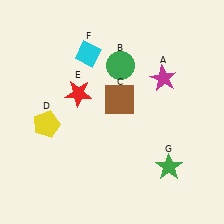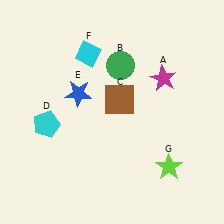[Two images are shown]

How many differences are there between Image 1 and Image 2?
There are 3 differences between the two images.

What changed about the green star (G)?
In Image 1, G is green. In Image 2, it changed to lime.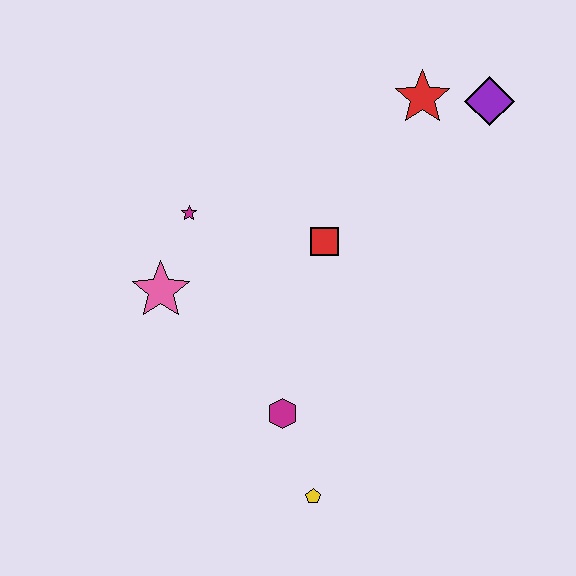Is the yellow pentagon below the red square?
Yes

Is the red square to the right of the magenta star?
Yes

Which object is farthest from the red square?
The yellow pentagon is farthest from the red square.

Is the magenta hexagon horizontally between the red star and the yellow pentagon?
No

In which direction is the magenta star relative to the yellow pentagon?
The magenta star is above the yellow pentagon.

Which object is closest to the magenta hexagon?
The yellow pentagon is closest to the magenta hexagon.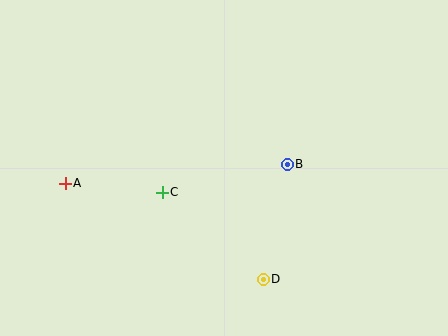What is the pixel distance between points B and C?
The distance between B and C is 128 pixels.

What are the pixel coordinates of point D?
Point D is at (263, 279).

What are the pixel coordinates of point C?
Point C is at (162, 192).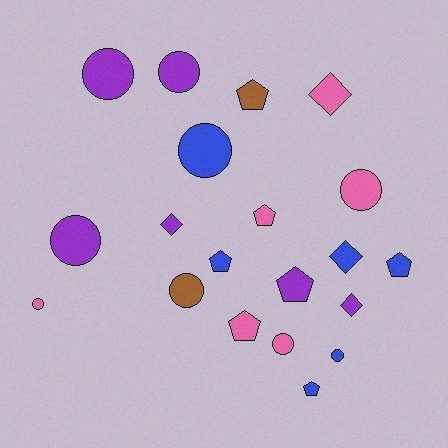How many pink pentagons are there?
There are 2 pink pentagons.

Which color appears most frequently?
Blue, with 6 objects.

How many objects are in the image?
There are 20 objects.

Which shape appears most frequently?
Circle, with 9 objects.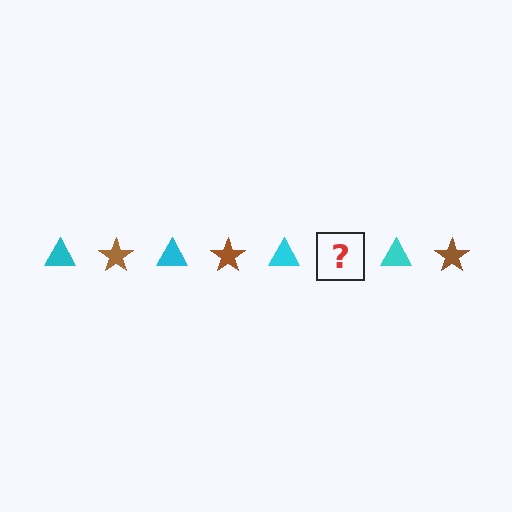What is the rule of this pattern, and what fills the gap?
The rule is that the pattern alternates between cyan triangle and brown star. The gap should be filled with a brown star.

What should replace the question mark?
The question mark should be replaced with a brown star.